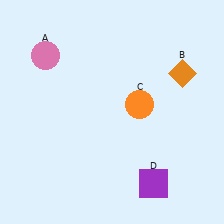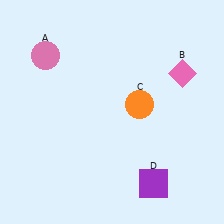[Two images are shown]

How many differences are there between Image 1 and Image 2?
There is 1 difference between the two images.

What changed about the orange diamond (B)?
In Image 1, B is orange. In Image 2, it changed to pink.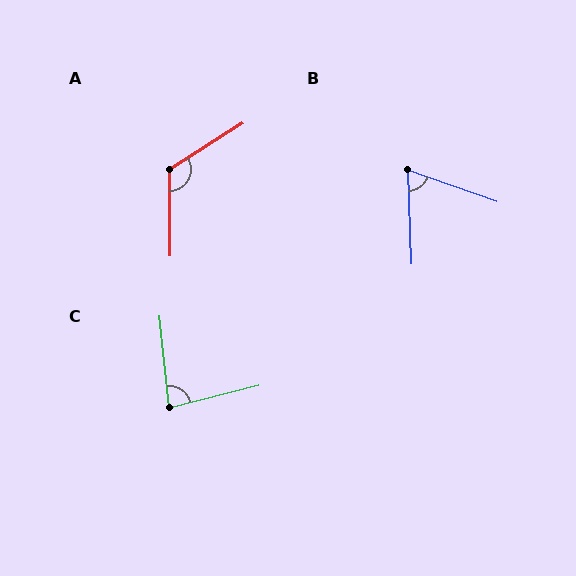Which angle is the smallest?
B, at approximately 68 degrees.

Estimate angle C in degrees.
Approximately 82 degrees.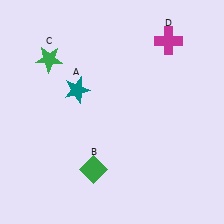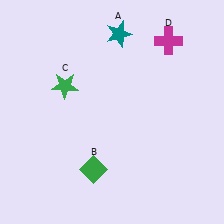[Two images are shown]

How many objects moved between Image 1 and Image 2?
2 objects moved between the two images.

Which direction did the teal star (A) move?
The teal star (A) moved up.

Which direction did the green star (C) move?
The green star (C) moved down.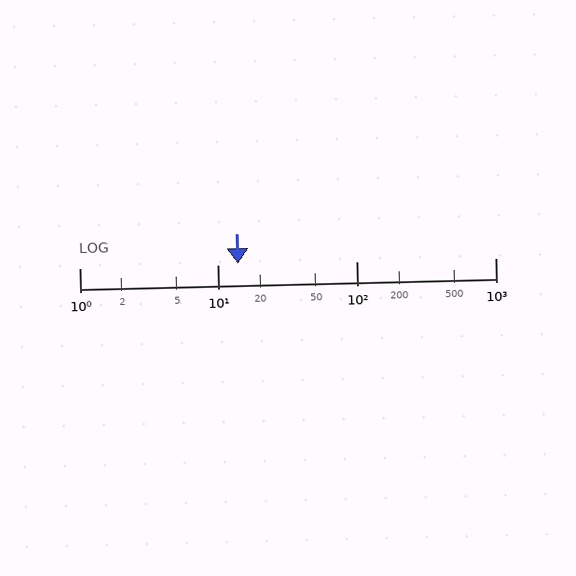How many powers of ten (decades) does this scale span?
The scale spans 3 decades, from 1 to 1000.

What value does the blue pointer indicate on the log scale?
The pointer indicates approximately 14.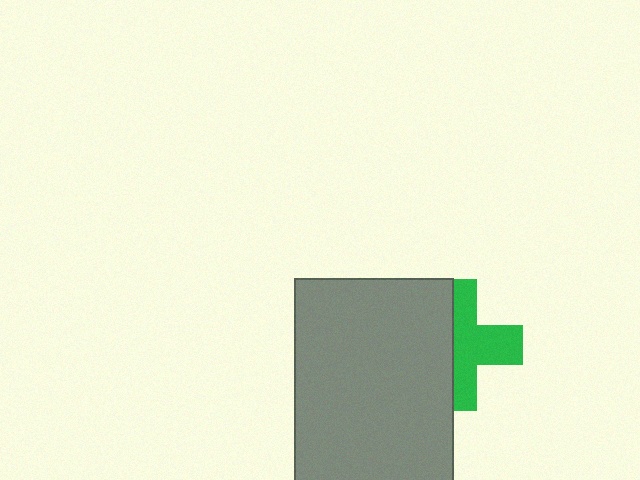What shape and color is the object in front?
The object in front is a gray rectangle.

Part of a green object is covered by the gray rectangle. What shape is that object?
It is a cross.